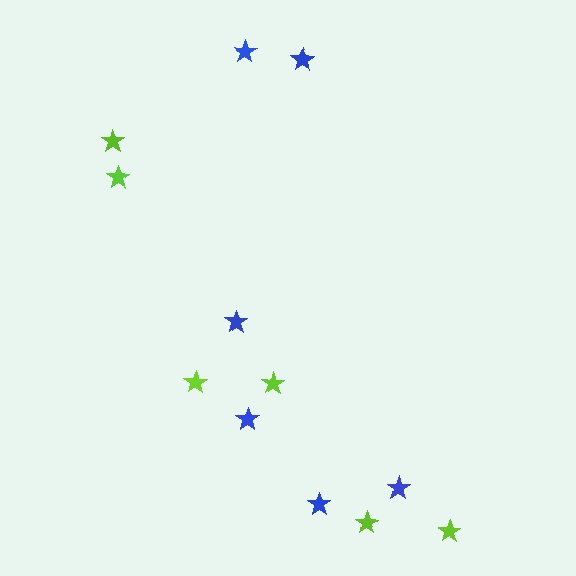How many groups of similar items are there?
There are 2 groups: one group of lime stars (6) and one group of blue stars (6).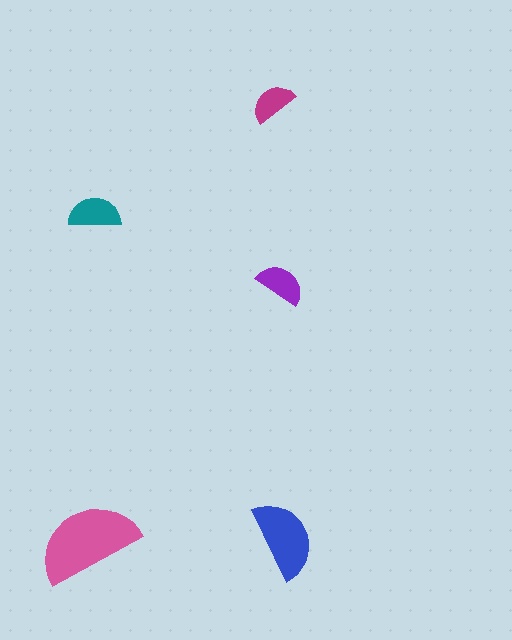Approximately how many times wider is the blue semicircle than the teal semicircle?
About 1.5 times wider.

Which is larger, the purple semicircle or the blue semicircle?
The blue one.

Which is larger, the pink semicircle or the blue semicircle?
The pink one.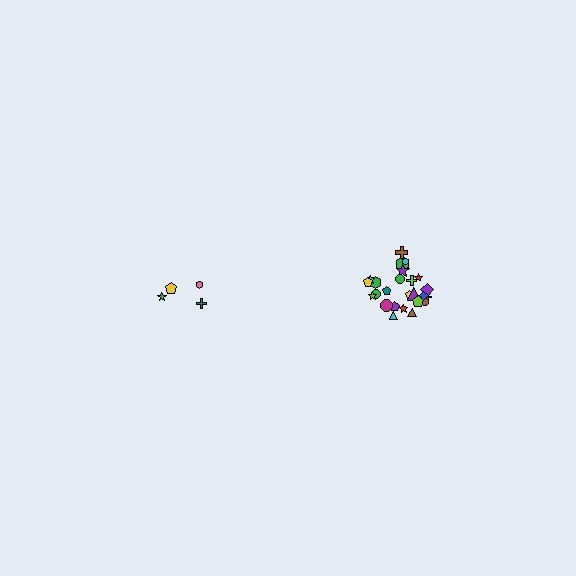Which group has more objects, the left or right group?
The right group.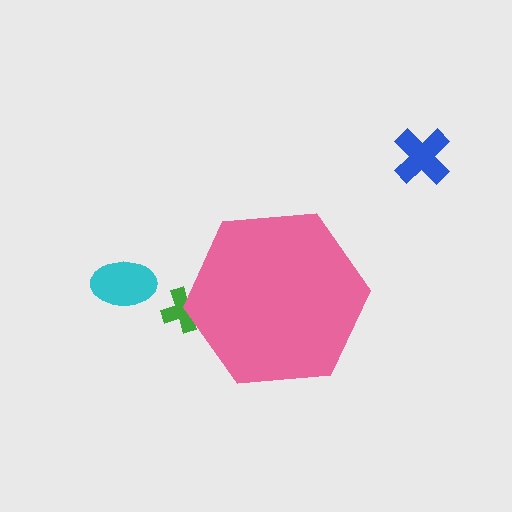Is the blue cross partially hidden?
No, the blue cross is fully visible.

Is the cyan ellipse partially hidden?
No, the cyan ellipse is fully visible.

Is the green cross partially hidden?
Yes, the green cross is partially hidden behind the pink hexagon.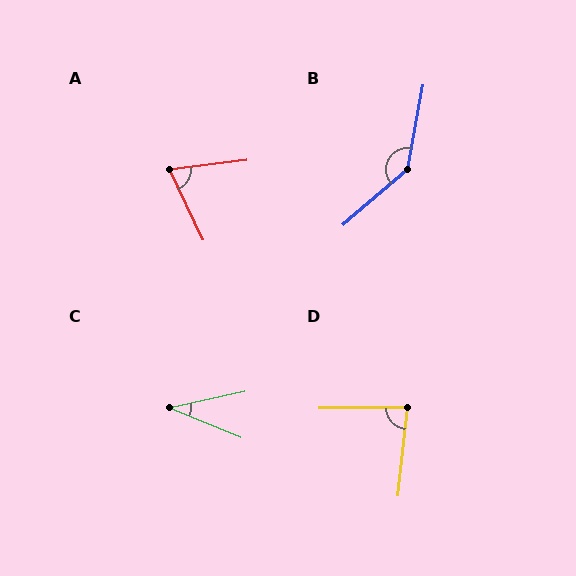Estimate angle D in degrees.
Approximately 84 degrees.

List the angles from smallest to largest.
C (35°), A (72°), D (84°), B (141°).